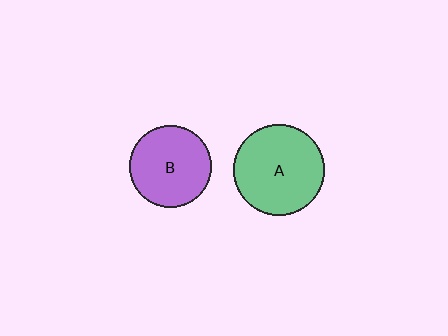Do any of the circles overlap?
No, none of the circles overlap.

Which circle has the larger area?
Circle A (green).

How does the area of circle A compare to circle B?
Approximately 1.2 times.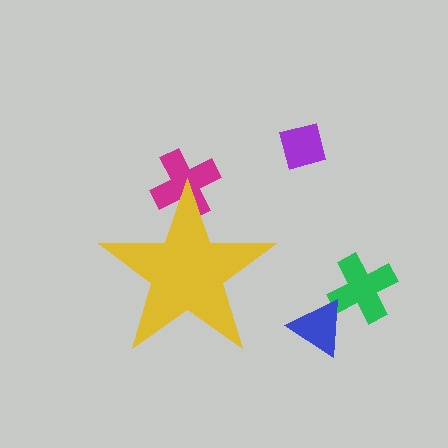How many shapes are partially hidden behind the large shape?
1 shape is partially hidden.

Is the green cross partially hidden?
No, the green cross is fully visible.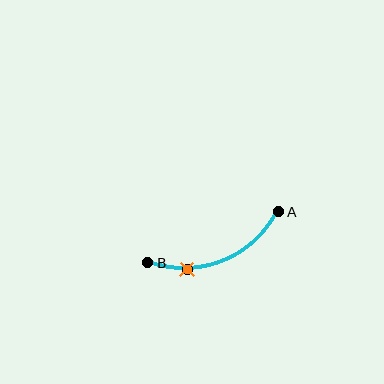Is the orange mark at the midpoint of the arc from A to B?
No. The orange mark lies on the arc but is closer to endpoint B. The arc midpoint would be at the point on the curve equidistant along the arc from both A and B.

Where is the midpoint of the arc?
The arc midpoint is the point on the curve farthest from the straight line joining A and B. It sits below that line.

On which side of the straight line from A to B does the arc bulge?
The arc bulges below the straight line connecting A and B.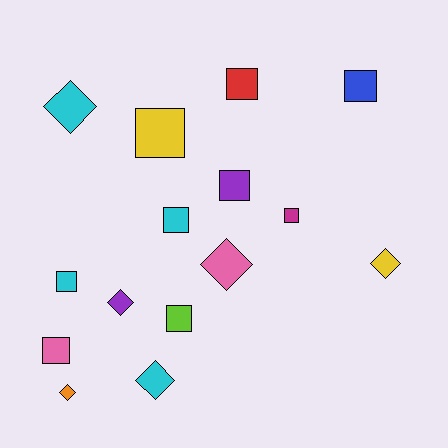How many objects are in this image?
There are 15 objects.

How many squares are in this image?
There are 9 squares.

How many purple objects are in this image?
There are 2 purple objects.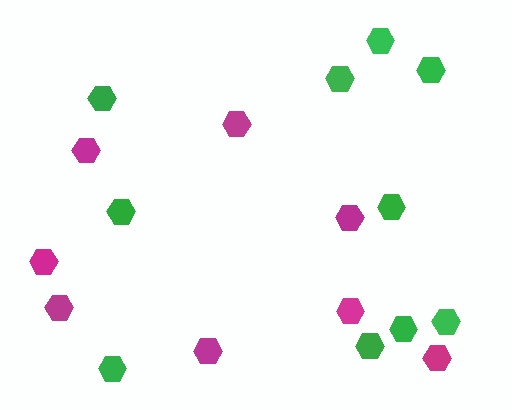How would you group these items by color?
There are 2 groups: one group of green hexagons (10) and one group of magenta hexagons (8).